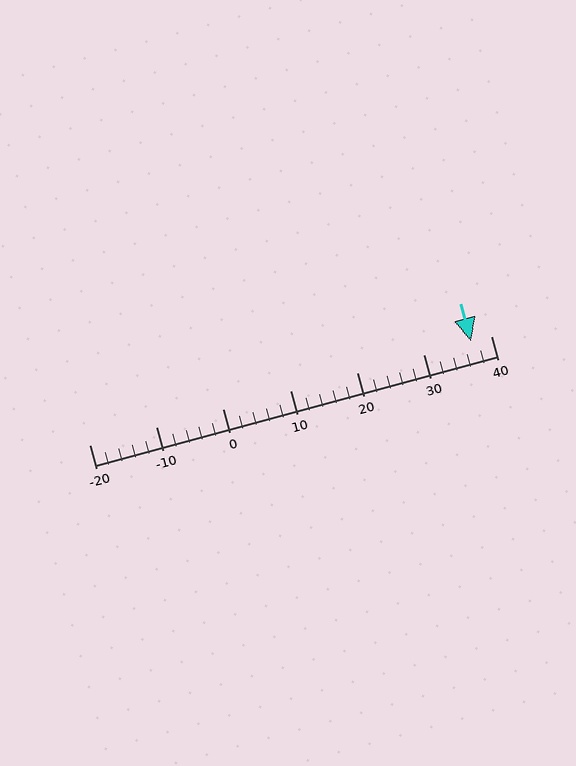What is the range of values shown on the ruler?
The ruler shows values from -20 to 40.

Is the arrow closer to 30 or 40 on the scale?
The arrow is closer to 40.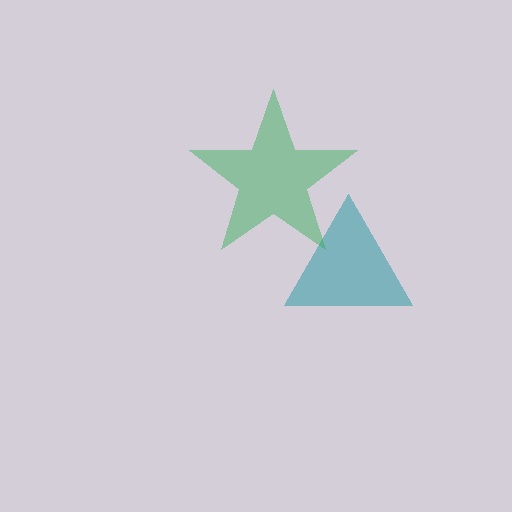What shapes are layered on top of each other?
The layered shapes are: a teal triangle, a green star.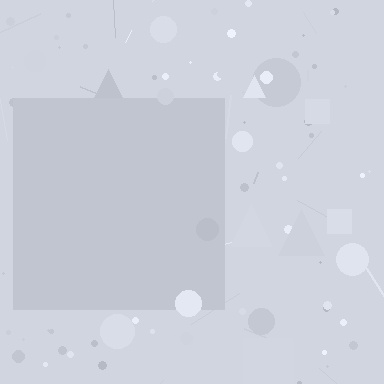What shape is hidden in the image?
A square is hidden in the image.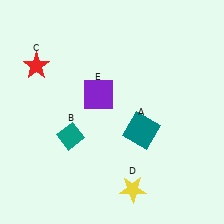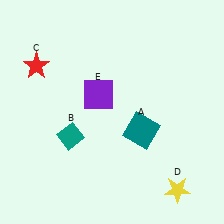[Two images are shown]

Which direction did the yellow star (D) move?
The yellow star (D) moved right.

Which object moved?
The yellow star (D) moved right.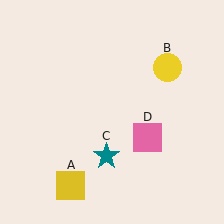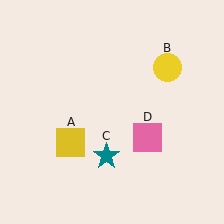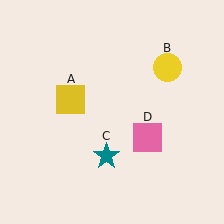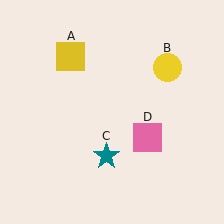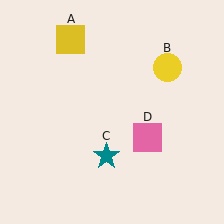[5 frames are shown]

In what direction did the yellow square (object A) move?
The yellow square (object A) moved up.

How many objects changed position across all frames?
1 object changed position: yellow square (object A).